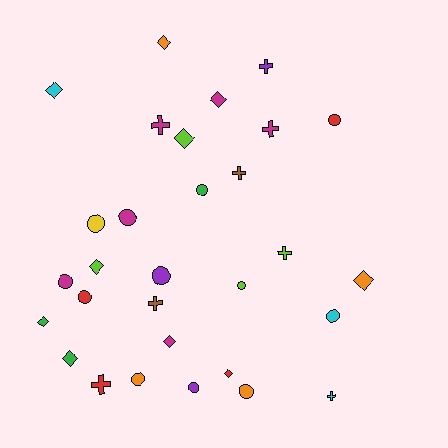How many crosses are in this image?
There are 8 crosses.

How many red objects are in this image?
There are 4 red objects.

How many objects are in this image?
There are 30 objects.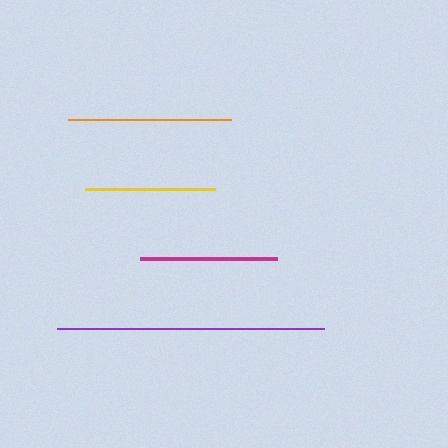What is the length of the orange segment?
The orange segment is approximately 163 pixels long.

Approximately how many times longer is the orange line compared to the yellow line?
The orange line is approximately 1.2 times the length of the yellow line.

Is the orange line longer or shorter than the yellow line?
The orange line is longer than the yellow line.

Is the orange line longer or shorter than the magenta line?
The orange line is longer than the magenta line.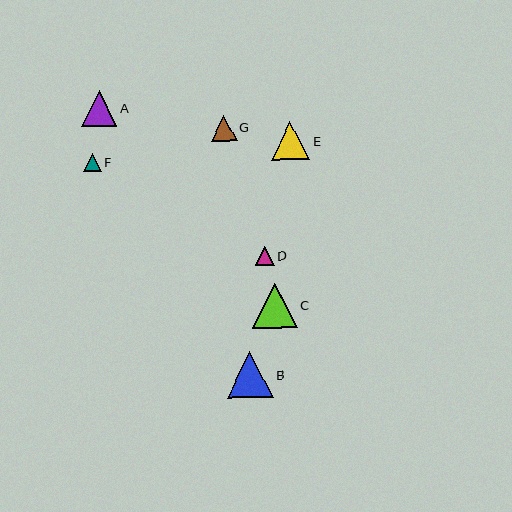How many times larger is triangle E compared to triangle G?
Triangle E is approximately 1.5 times the size of triangle G.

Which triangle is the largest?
Triangle B is the largest with a size of approximately 46 pixels.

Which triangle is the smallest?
Triangle F is the smallest with a size of approximately 18 pixels.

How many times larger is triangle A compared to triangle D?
Triangle A is approximately 1.8 times the size of triangle D.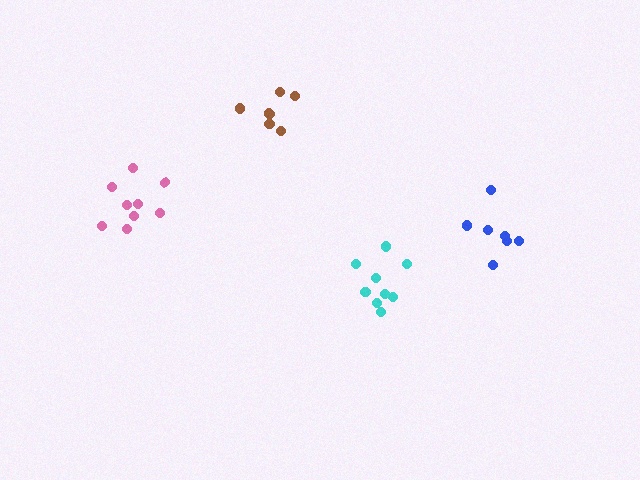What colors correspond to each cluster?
The clusters are colored: cyan, blue, pink, brown.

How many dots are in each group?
Group 1: 9 dots, Group 2: 7 dots, Group 3: 9 dots, Group 4: 8 dots (33 total).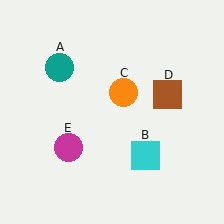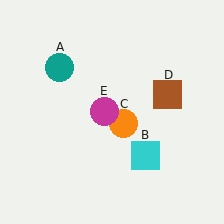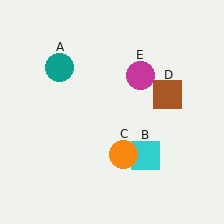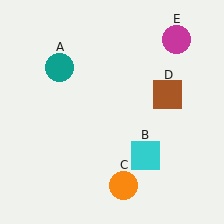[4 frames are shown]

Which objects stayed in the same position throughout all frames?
Teal circle (object A) and cyan square (object B) and brown square (object D) remained stationary.